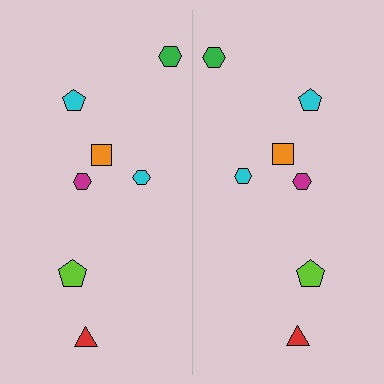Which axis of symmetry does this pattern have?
The pattern has a vertical axis of symmetry running through the center of the image.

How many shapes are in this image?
There are 14 shapes in this image.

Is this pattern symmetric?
Yes, this pattern has bilateral (reflection) symmetry.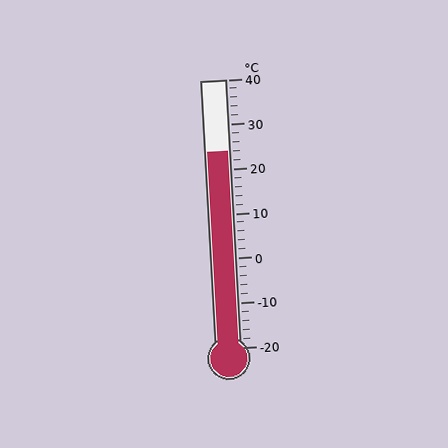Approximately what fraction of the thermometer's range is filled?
The thermometer is filled to approximately 75% of its range.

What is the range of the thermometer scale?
The thermometer scale ranges from -20°C to 40°C.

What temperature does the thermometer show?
The thermometer shows approximately 24°C.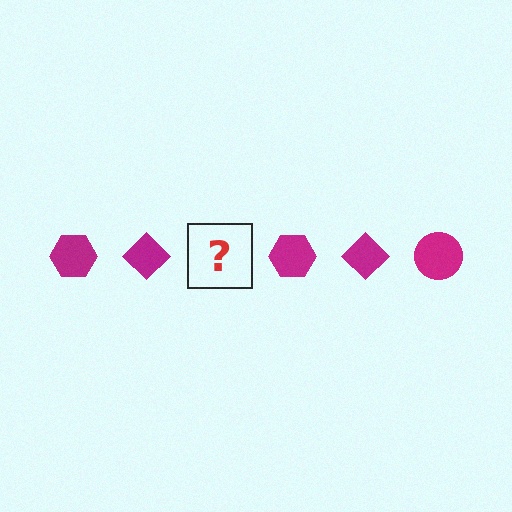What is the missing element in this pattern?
The missing element is a magenta circle.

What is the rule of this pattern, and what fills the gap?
The rule is that the pattern cycles through hexagon, diamond, circle shapes in magenta. The gap should be filled with a magenta circle.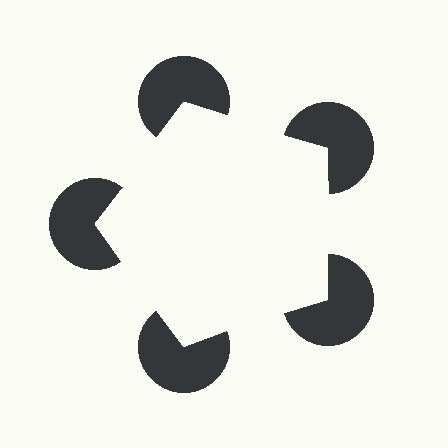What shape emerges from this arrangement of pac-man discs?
An illusory pentagon — its edges are inferred from the aligned wedge cuts in the pac-man discs, not physically drawn.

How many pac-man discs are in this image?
There are 5 — one at each vertex of the illusory pentagon.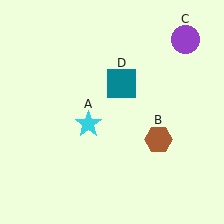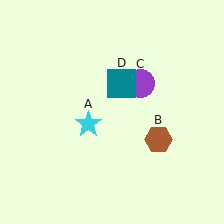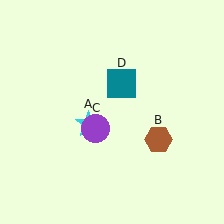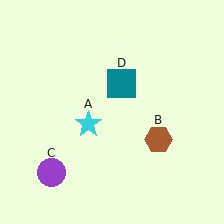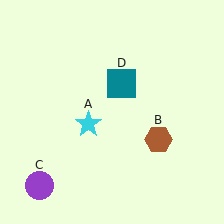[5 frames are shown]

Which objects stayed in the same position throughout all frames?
Cyan star (object A) and brown hexagon (object B) and teal square (object D) remained stationary.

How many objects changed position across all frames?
1 object changed position: purple circle (object C).